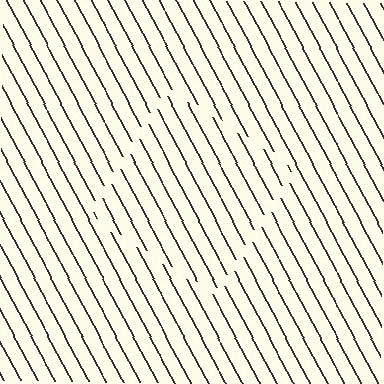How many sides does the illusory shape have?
4 sides — the line-ends trace a square.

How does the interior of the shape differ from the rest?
The interior of the shape contains the same grating, shifted by half a period — the contour is defined by the phase discontinuity where line-ends from the inner and outer gratings abut.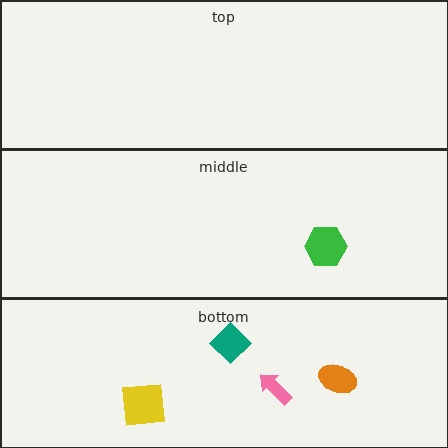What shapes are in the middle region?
The green hexagon.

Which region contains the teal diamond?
The bottom region.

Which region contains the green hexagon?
The middle region.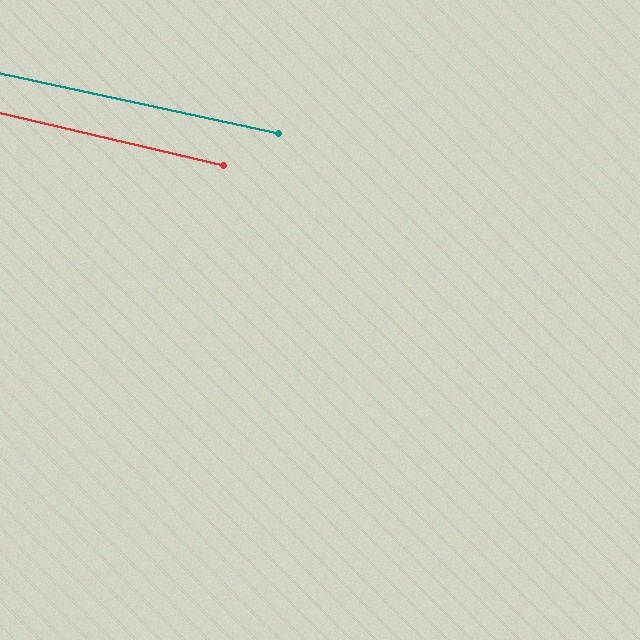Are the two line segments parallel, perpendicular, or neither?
Parallel — their directions differ by only 1.1°.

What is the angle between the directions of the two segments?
Approximately 1 degree.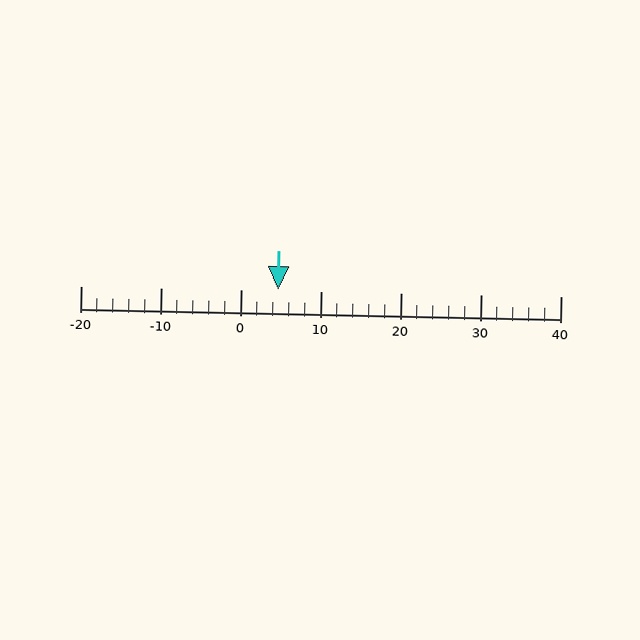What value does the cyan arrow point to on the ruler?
The cyan arrow points to approximately 5.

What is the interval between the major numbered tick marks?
The major tick marks are spaced 10 units apart.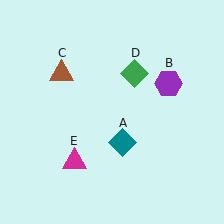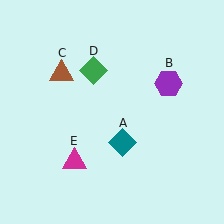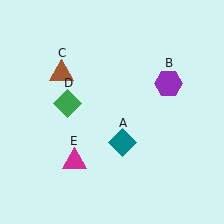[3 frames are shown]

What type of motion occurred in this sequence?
The green diamond (object D) rotated counterclockwise around the center of the scene.